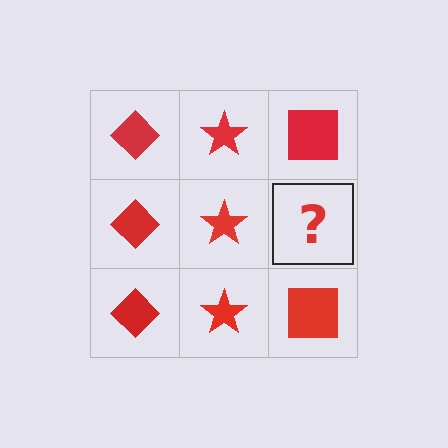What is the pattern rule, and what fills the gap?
The rule is that each column has a consistent shape. The gap should be filled with a red square.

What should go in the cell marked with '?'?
The missing cell should contain a red square.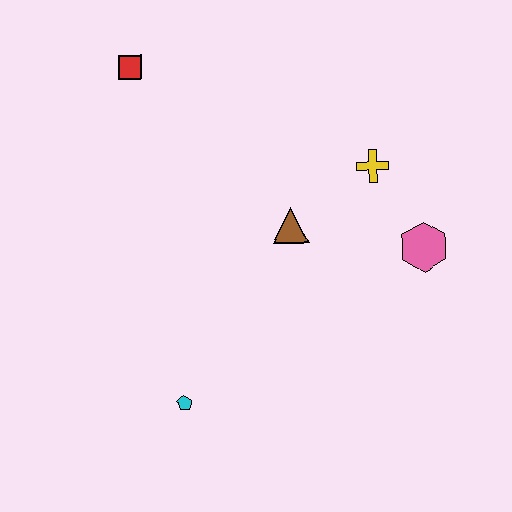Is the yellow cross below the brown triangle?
No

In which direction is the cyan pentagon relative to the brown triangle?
The cyan pentagon is below the brown triangle.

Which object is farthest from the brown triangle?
The red square is farthest from the brown triangle.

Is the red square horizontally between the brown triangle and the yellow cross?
No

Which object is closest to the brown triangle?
The yellow cross is closest to the brown triangle.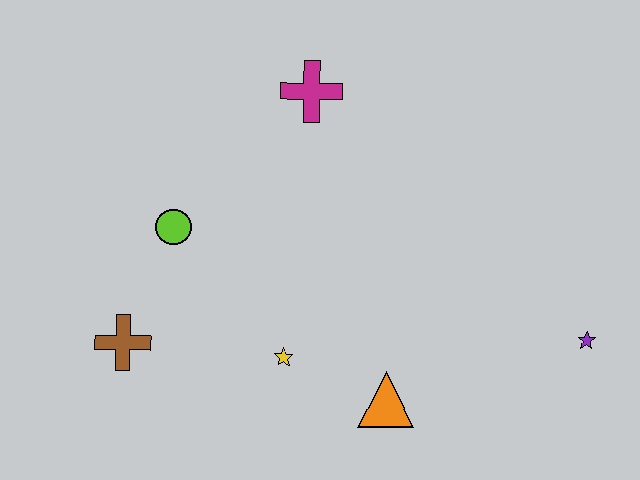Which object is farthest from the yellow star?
The purple star is farthest from the yellow star.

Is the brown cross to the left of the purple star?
Yes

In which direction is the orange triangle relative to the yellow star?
The orange triangle is to the right of the yellow star.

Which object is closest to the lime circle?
The brown cross is closest to the lime circle.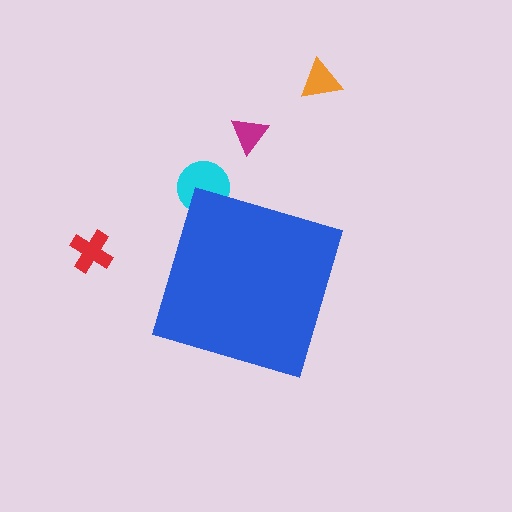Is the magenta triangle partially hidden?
No, the magenta triangle is fully visible.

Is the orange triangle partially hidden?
No, the orange triangle is fully visible.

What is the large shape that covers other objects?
A blue diamond.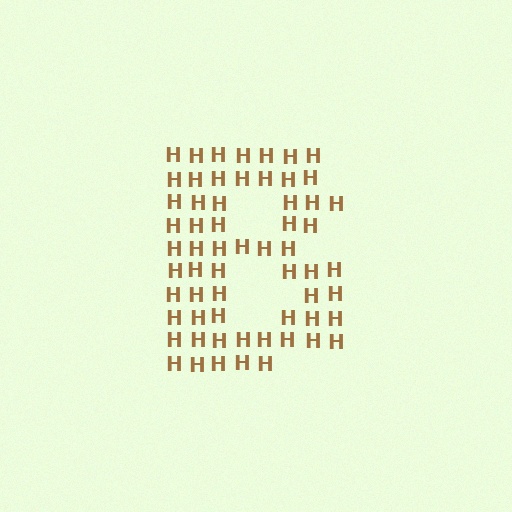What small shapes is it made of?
It is made of small letter H's.